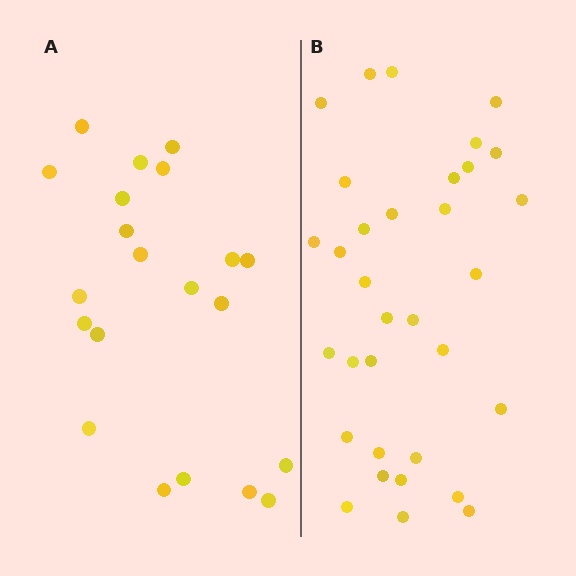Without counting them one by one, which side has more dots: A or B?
Region B (the right region) has more dots.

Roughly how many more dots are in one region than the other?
Region B has roughly 12 or so more dots than region A.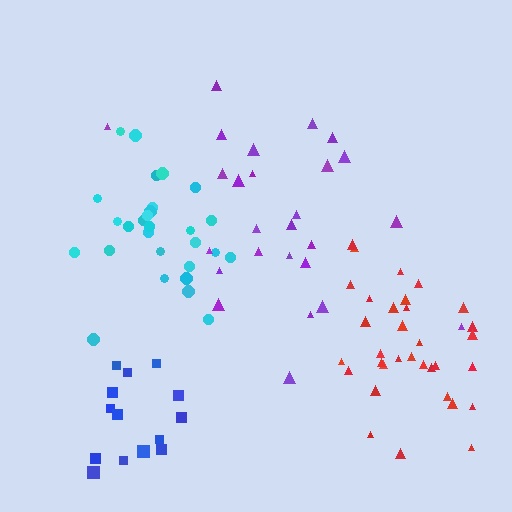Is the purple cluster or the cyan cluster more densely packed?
Cyan.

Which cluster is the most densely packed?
Cyan.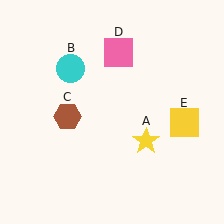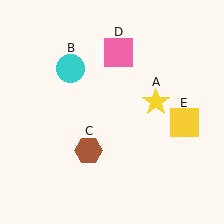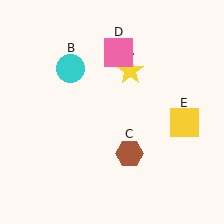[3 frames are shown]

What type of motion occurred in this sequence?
The yellow star (object A), brown hexagon (object C) rotated counterclockwise around the center of the scene.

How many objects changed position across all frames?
2 objects changed position: yellow star (object A), brown hexagon (object C).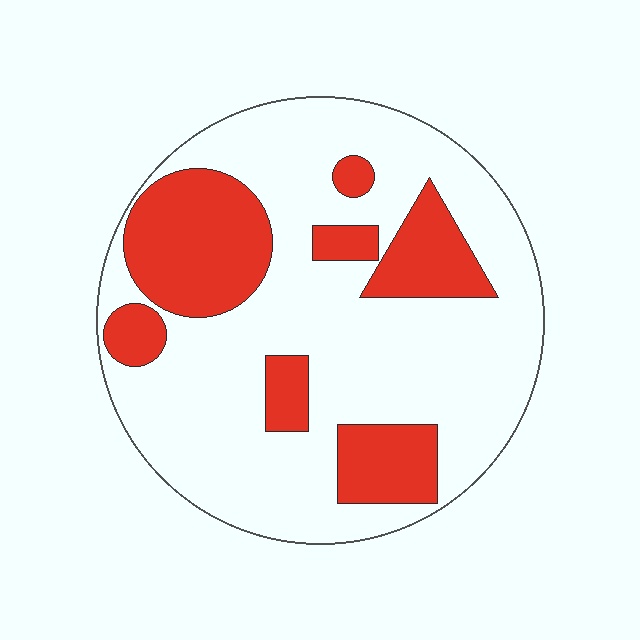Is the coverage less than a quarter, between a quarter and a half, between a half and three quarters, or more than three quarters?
Between a quarter and a half.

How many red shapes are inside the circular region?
7.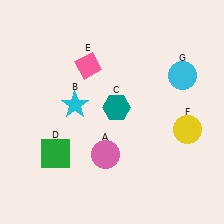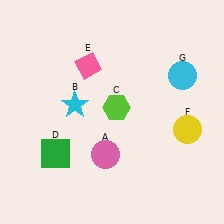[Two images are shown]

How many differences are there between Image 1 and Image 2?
There is 1 difference between the two images.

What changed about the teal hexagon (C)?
In Image 1, C is teal. In Image 2, it changed to lime.